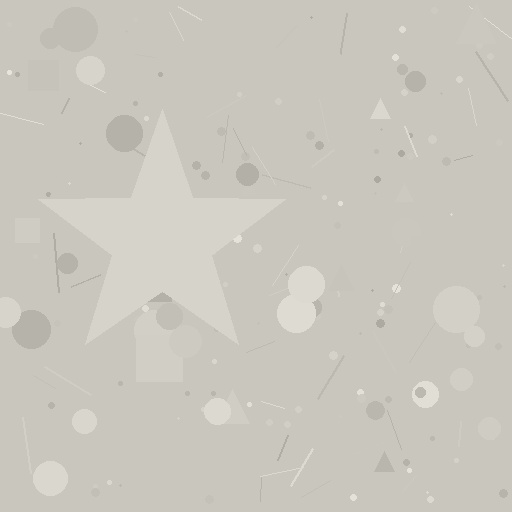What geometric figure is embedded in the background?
A star is embedded in the background.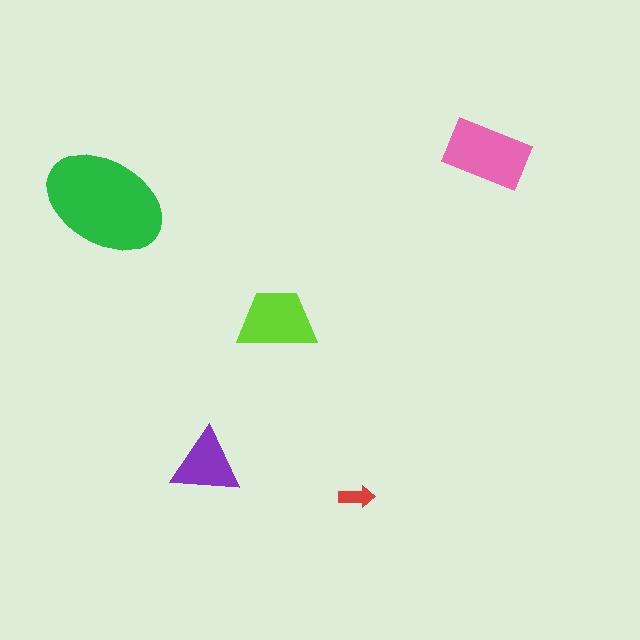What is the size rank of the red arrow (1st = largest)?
5th.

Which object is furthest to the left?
The green ellipse is leftmost.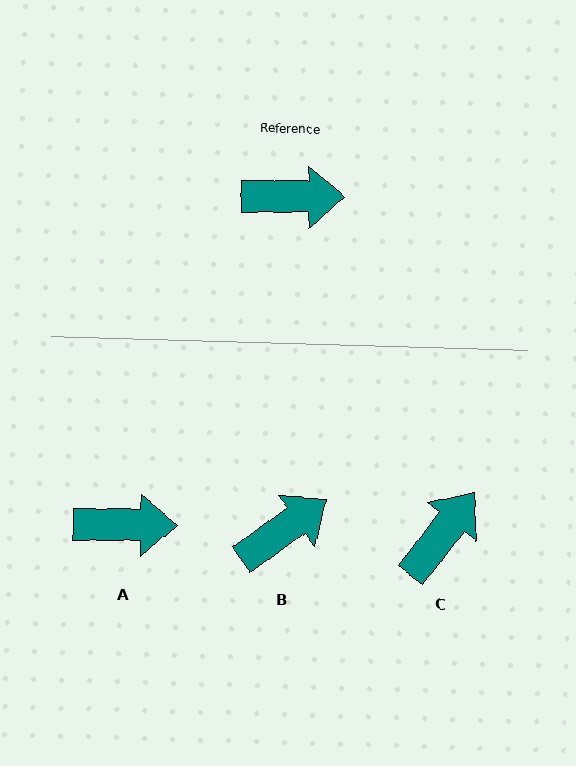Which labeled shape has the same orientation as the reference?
A.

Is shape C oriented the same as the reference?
No, it is off by about 53 degrees.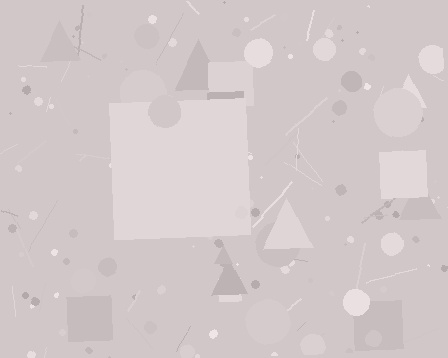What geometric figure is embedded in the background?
A square is embedded in the background.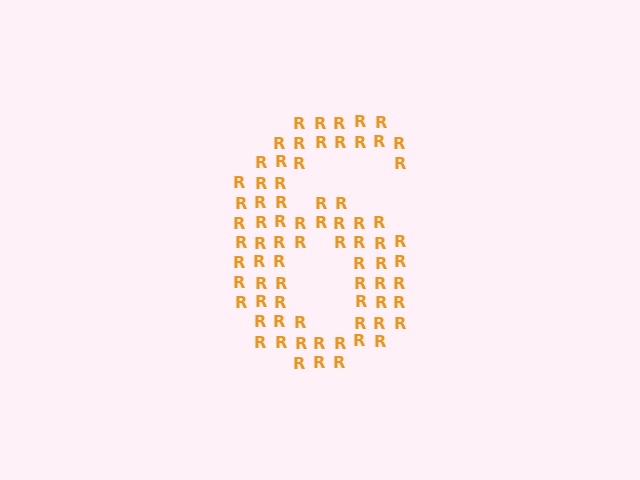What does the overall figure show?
The overall figure shows the digit 6.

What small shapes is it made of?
It is made of small letter R's.